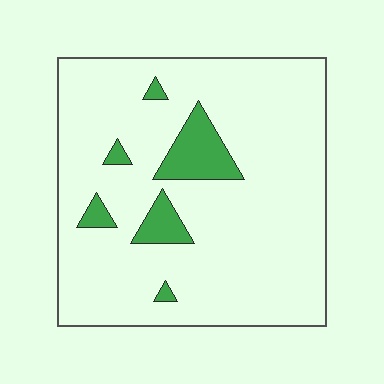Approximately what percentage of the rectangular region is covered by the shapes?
Approximately 10%.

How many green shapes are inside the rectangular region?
6.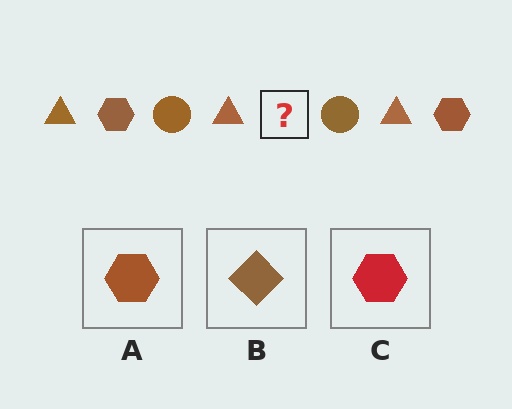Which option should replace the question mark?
Option A.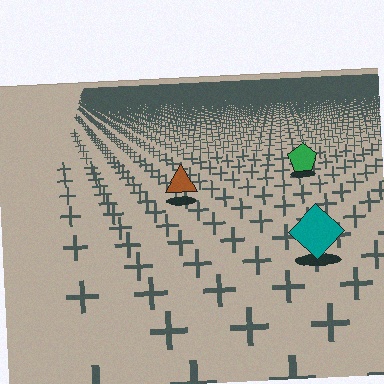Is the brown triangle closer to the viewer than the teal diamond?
No. The teal diamond is closer — you can tell from the texture gradient: the ground texture is coarser near it.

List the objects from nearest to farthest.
From nearest to farthest: the teal diamond, the brown triangle, the green pentagon.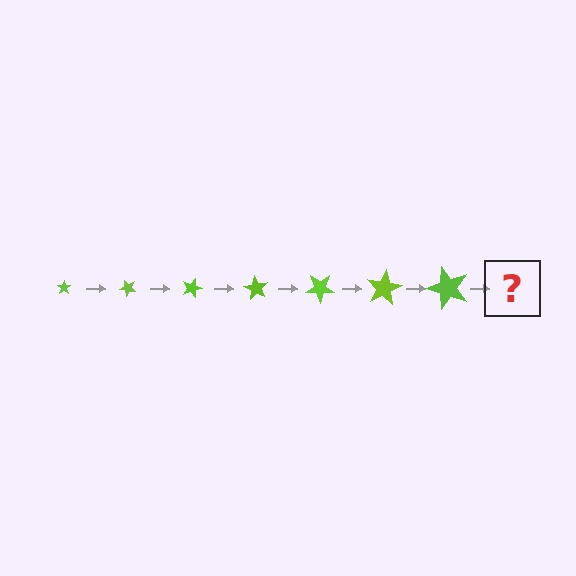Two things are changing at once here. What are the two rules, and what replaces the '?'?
The two rules are that the star grows larger each step and it rotates 45 degrees each step. The '?' should be a star, larger than the previous one and rotated 315 degrees from the start.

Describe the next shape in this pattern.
It should be a star, larger than the previous one and rotated 315 degrees from the start.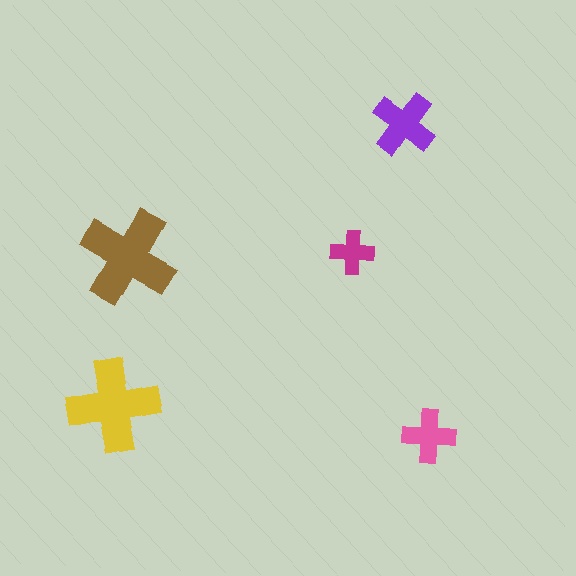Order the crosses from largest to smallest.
the brown one, the yellow one, the purple one, the pink one, the magenta one.